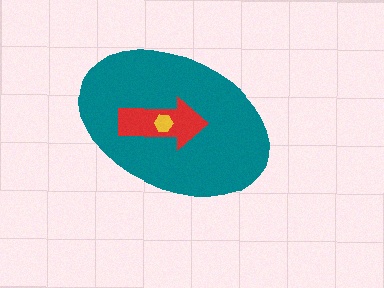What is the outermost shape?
The teal ellipse.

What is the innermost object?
The yellow hexagon.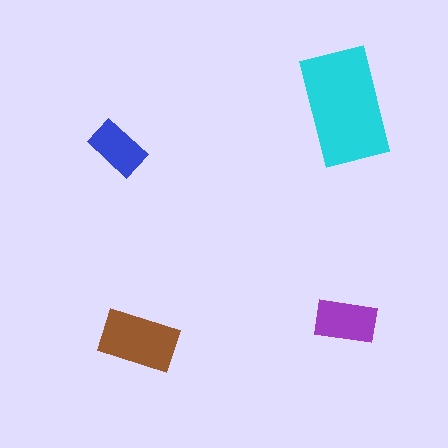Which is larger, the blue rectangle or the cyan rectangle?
The cyan one.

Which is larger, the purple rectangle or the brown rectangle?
The brown one.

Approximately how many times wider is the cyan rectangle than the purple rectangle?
About 2 times wider.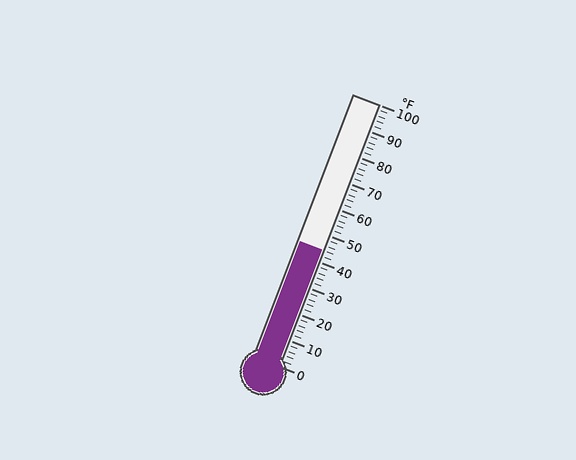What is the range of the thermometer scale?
The thermometer scale ranges from 0°F to 100°F.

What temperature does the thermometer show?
The thermometer shows approximately 44°F.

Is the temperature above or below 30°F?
The temperature is above 30°F.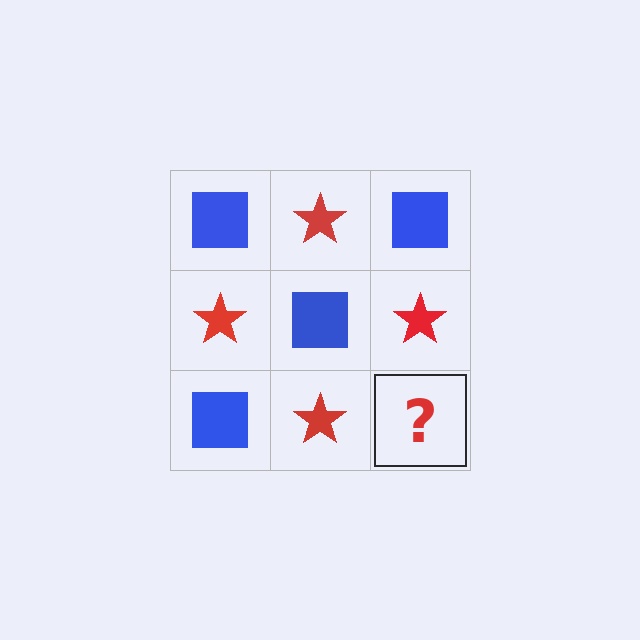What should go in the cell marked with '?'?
The missing cell should contain a blue square.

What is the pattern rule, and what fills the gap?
The rule is that it alternates blue square and red star in a checkerboard pattern. The gap should be filled with a blue square.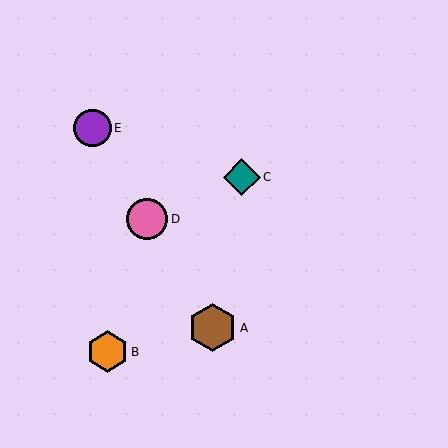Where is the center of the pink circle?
The center of the pink circle is at (147, 219).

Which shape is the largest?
The brown hexagon (labeled A) is the largest.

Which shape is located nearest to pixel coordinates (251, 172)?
The teal diamond (labeled C) at (242, 177) is nearest to that location.